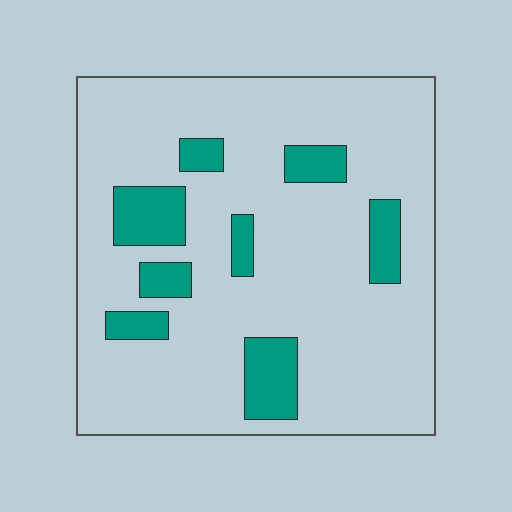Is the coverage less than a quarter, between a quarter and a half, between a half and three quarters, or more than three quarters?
Less than a quarter.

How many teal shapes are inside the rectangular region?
8.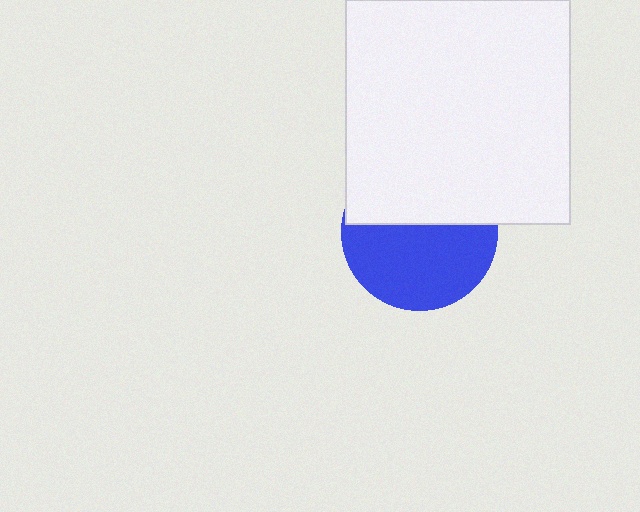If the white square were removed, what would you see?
You would see the complete blue circle.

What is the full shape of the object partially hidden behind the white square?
The partially hidden object is a blue circle.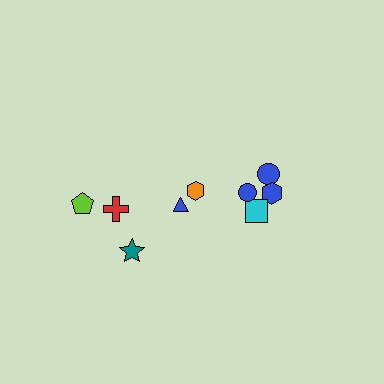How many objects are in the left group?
There are 3 objects.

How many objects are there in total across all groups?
There are 9 objects.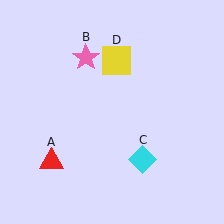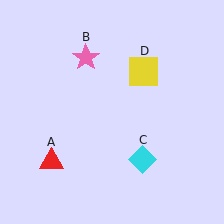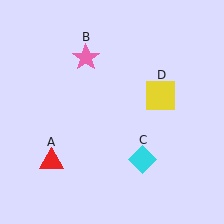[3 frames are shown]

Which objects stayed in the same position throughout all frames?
Red triangle (object A) and pink star (object B) and cyan diamond (object C) remained stationary.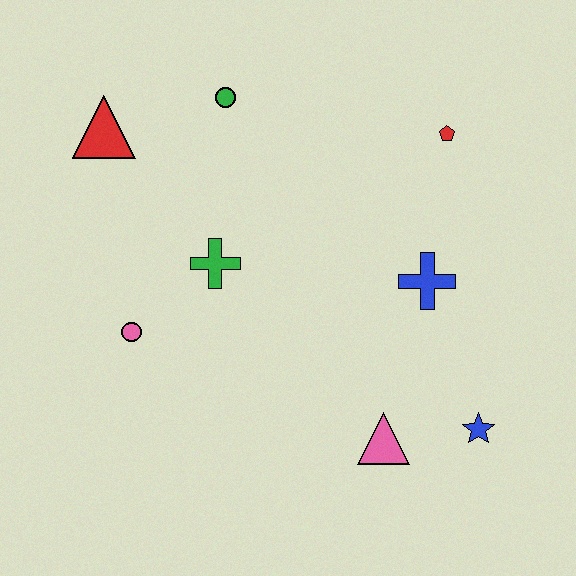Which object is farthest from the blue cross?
The red triangle is farthest from the blue cross.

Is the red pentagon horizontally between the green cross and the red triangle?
No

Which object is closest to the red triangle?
The green circle is closest to the red triangle.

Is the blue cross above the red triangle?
No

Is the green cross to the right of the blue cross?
No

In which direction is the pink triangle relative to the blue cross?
The pink triangle is below the blue cross.